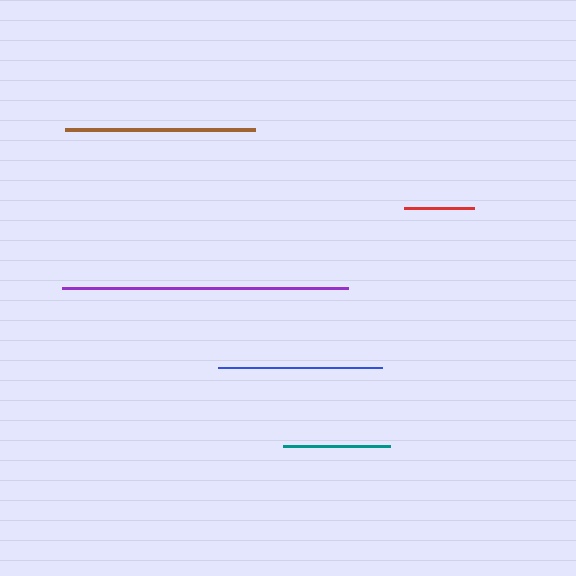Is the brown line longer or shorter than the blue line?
The brown line is longer than the blue line.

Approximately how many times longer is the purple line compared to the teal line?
The purple line is approximately 2.7 times the length of the teal line.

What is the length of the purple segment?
The purple segment is approximately 287 pixels long.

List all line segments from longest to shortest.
From longest to shortest: purple, brown, blue, teal, red.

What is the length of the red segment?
The red segment is approximately 70 pixels long.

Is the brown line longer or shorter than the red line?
The brown line is longer than the red line.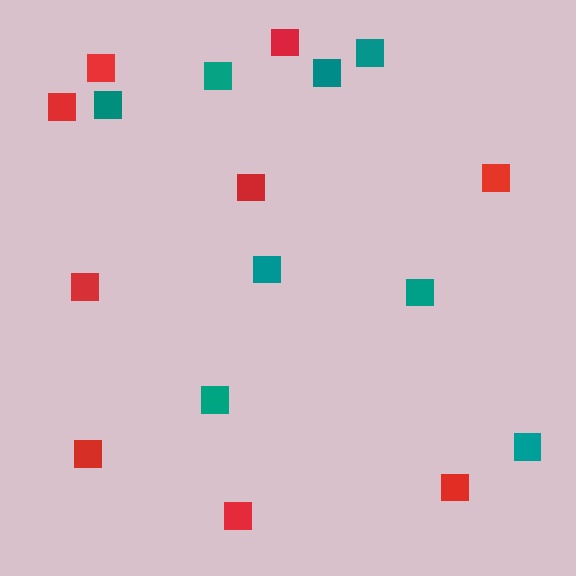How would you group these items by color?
There are 2 groups: one group of red squares (9) and one group of teal squares (8).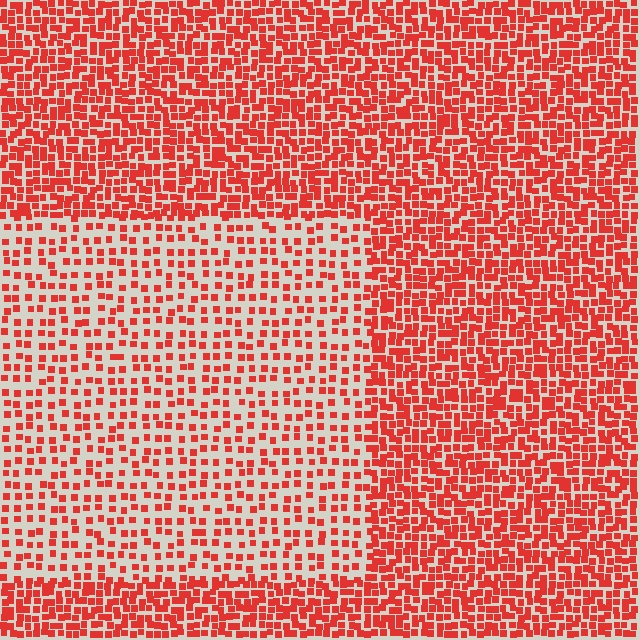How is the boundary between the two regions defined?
The boundary is defined by a change in element density (approximately 2.1x ratio). All elements are the same color, size, and shape.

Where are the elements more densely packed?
The elements are more densely packed outside the rectangle boundary.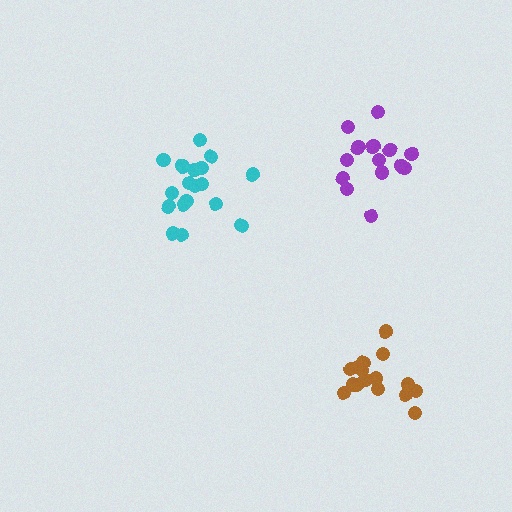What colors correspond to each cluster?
The clusters are colored: cyan, brown, purple.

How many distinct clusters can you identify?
There are 3 distinct clusters.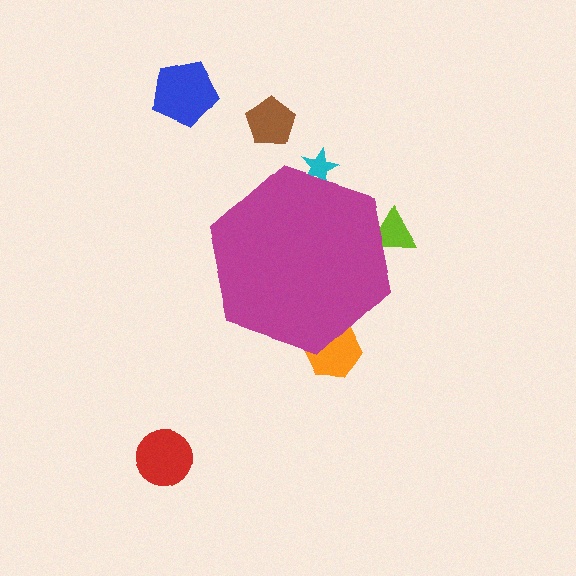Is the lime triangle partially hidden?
Yes, the lime triangle is partially hidden behind the magenta hexagon.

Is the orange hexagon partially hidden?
Yes, the orange hexagon is partially hidden behind the magenta hexagon.